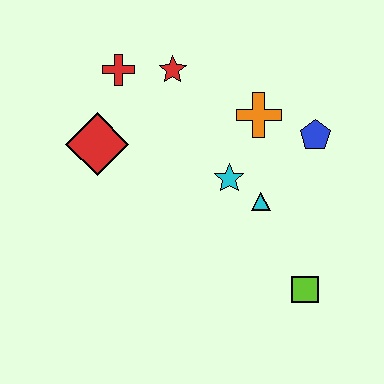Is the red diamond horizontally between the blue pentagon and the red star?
No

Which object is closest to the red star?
The red cross is closest to the red star.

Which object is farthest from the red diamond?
The lime square is farthest from the red diamond.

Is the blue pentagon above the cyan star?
Yes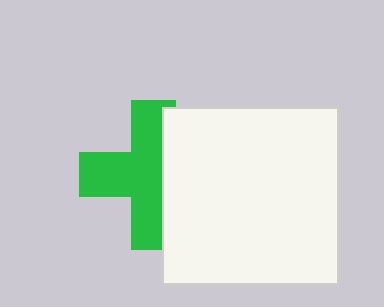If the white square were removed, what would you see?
You would see the complete green cross.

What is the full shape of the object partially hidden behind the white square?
The partially hidden object is a green cross.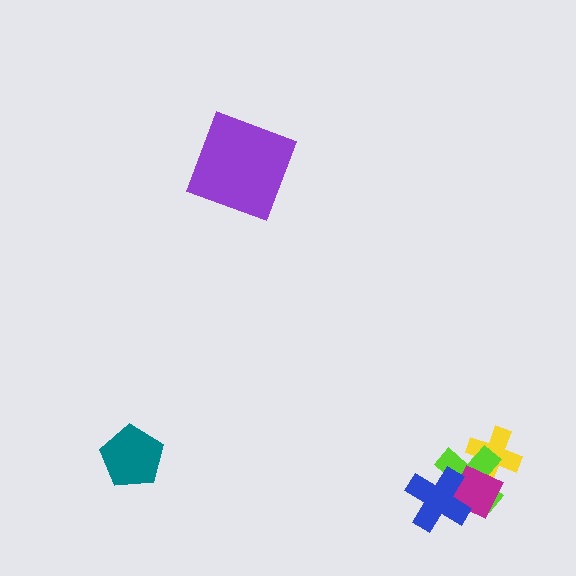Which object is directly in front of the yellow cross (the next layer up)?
The lime cross is directly in front of the yellow cross.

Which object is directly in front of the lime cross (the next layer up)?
The magenta diamond is directly in front of the lime cross.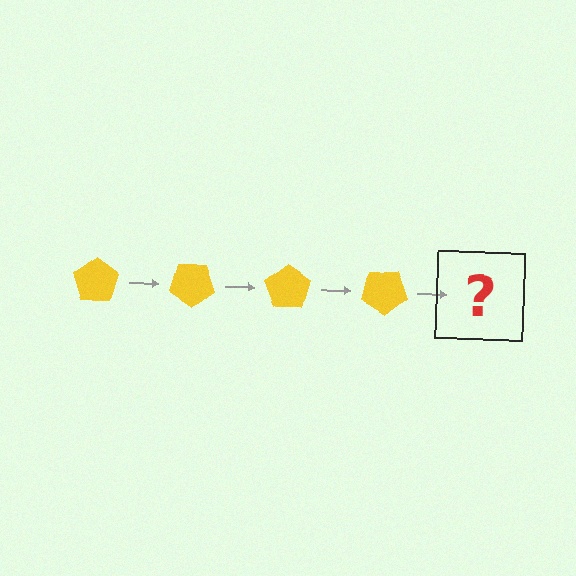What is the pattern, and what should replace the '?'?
The pattern is that the pentagon rotates 35 degrees each step. The '?' should be a yellow pentagon rotated 140 degrees.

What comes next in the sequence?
The next element should be a yellow pentagon rotated 140 degrees.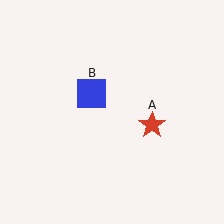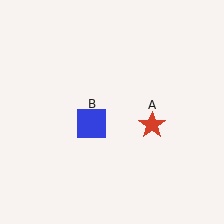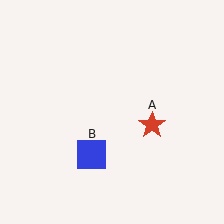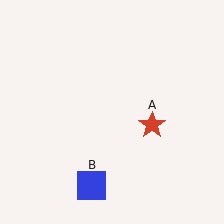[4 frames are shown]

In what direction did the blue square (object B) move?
The blue square (object B) moved down.